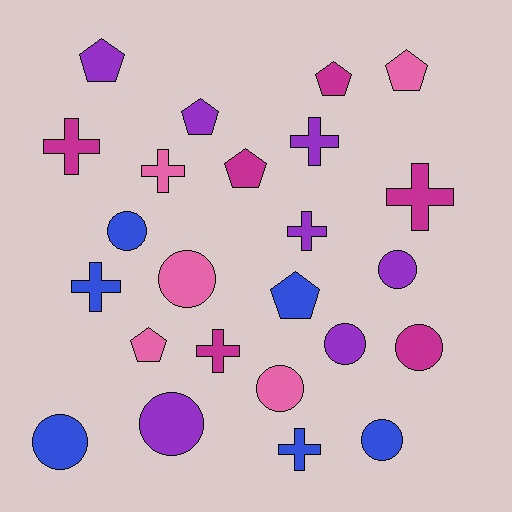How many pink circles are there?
There are 2 pink circles.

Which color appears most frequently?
Purple, with 7 objects.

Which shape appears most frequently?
Circle, with 9 objects.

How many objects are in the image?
There are 24 objects.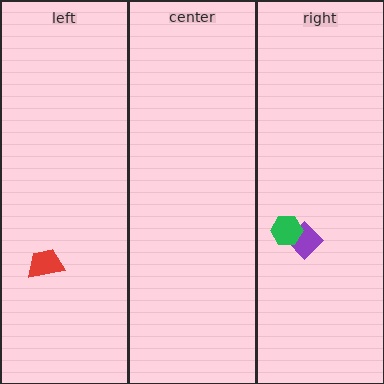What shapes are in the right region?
The purple diamond, the green hexagon.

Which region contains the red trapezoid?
The left region.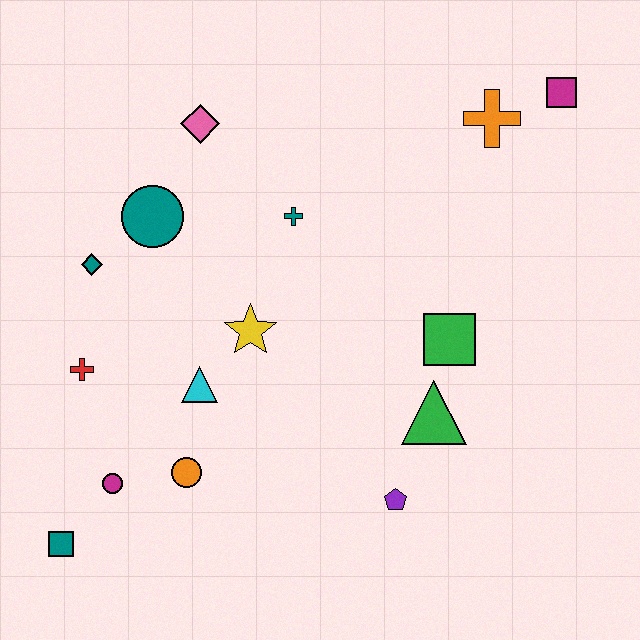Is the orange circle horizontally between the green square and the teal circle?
Yes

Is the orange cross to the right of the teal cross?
Yes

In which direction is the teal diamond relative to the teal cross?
The teal diamond is to the left of the teal cross.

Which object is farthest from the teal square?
The magenta square is farthest from the teal square.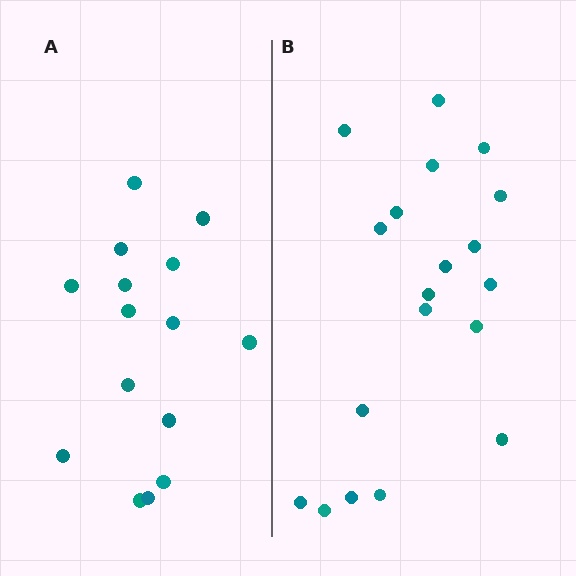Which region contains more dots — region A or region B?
Region B (the right region) has more dots.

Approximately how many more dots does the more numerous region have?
Region B has about 4 more dots than region A.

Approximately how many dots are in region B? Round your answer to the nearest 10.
About 20 dots. (The exact count is 19, which rounds to 20.)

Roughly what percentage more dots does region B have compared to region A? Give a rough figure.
About 25% more.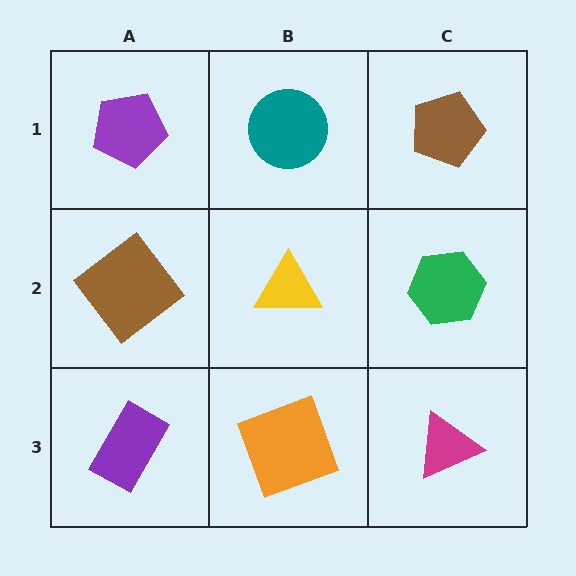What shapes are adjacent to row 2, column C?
A brown pentagon (row 1, column C), a magenta triangle (row 3, column C), a yellow triangle (row 2, column B).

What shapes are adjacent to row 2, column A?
A purple pentagon (row 1, column A), a purple rectangle (row 3, column A), a yellow triangle (row 2, column B).